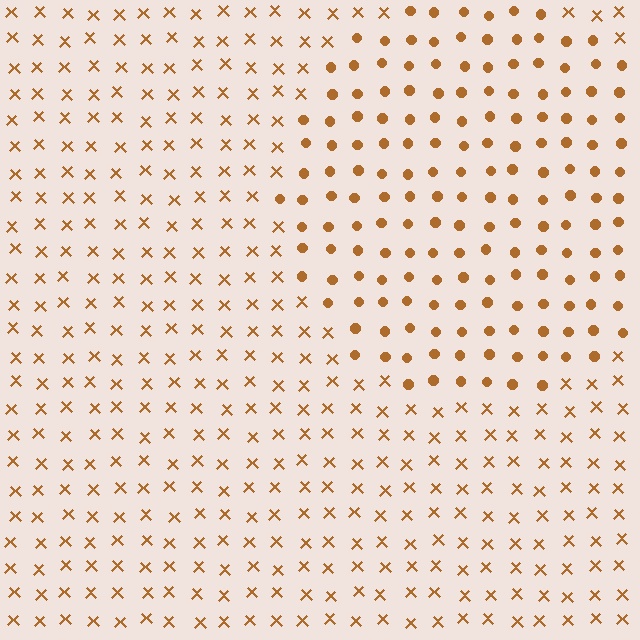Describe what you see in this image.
The image is filled with small brown elements arranged in a uniform grid. A circle-shaped region contains circles, while the surrounding area contains X marks. The boundary is defined purely by the change in element shape.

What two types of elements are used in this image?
The image uses circles inside the circle region and X marks outside it.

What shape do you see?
I see a circle.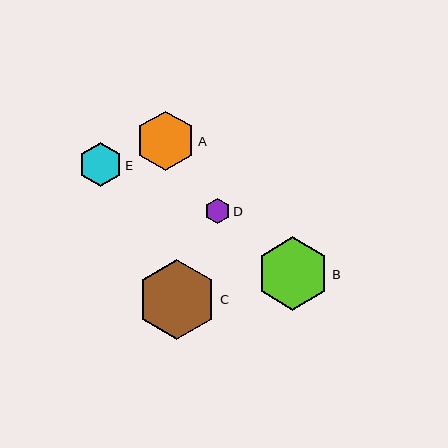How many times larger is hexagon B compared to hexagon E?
Hexagon B is approximately 1.7 times the size of hexagon E.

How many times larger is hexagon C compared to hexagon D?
Hexagon C is approximately 3.1 times the size of hexagon D.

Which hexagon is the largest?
Hexagon C is the largest with a size of approximately 80 pixels.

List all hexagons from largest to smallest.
From largest to smallest: C, B, A, E, D.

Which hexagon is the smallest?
Hexagon D is the smallest with a size of approximately 25 pixels.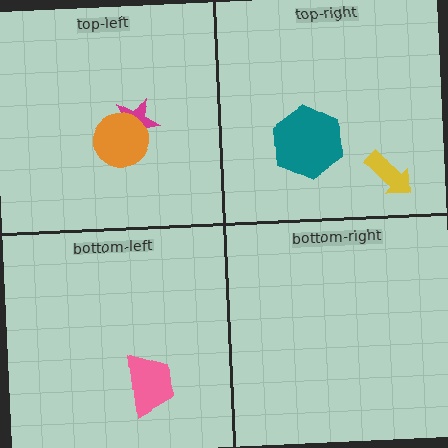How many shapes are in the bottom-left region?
1.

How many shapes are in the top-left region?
2.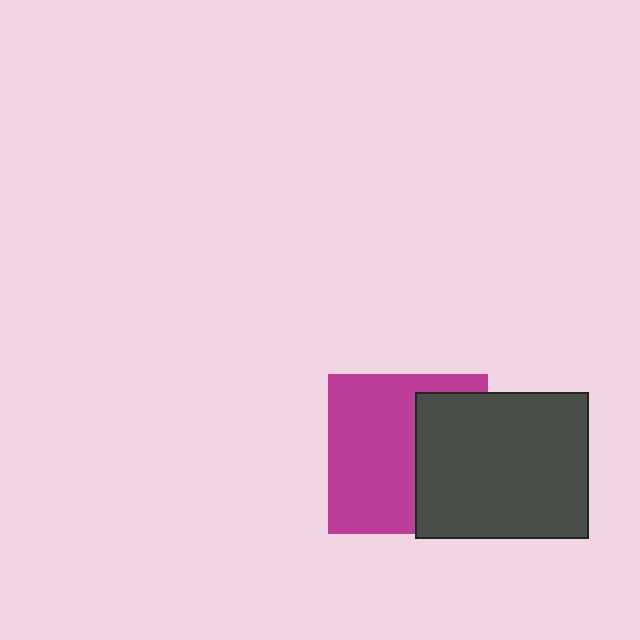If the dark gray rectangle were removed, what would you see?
You would see the complete magenta square.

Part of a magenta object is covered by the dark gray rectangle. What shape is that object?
It is a square.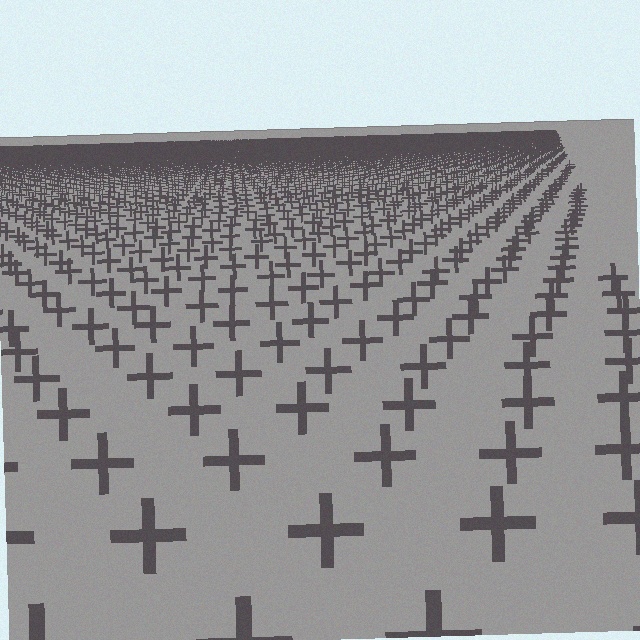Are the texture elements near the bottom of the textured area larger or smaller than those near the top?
Larger. Near the bottom, elements are closer to the viewer and appear at a bigger on-screen size.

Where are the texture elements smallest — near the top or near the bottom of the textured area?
Near the top.